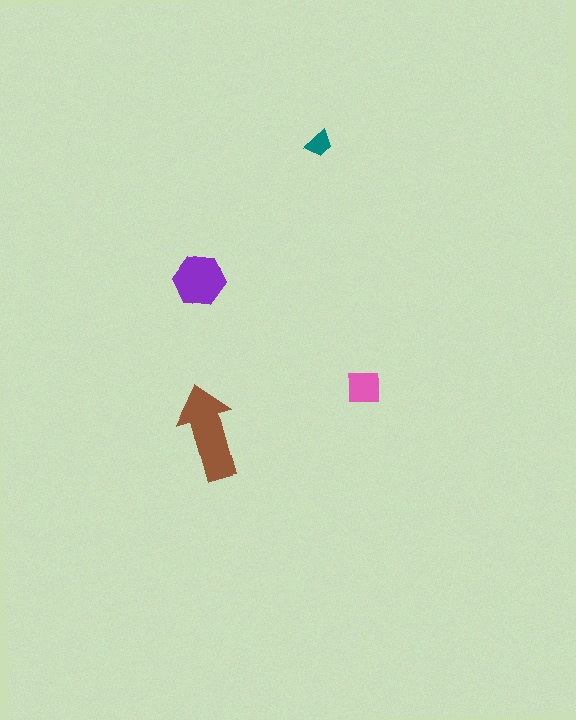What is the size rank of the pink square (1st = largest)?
3rd.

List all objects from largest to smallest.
The brown arrow, the purple hexagon, the pink square, the teal trapezoid.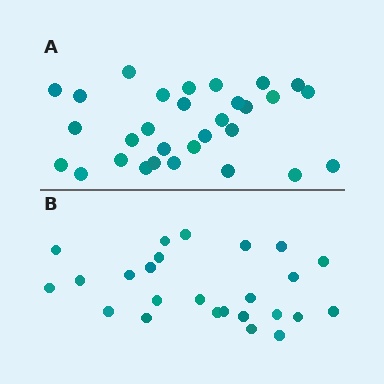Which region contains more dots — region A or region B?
Region A (the top region) has more dots.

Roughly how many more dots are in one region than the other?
Region A has about 5 more dots than region B.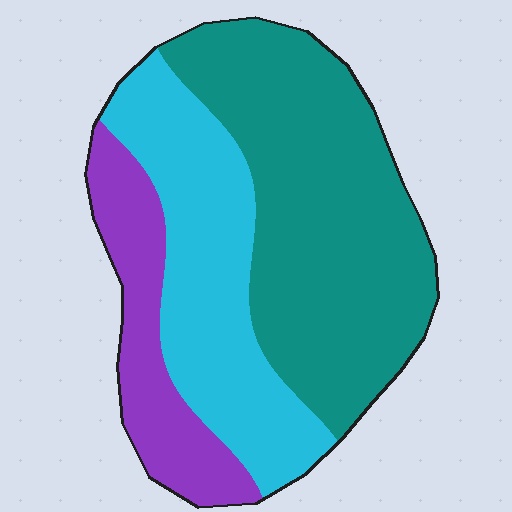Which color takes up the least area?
Purple, at roughly 20%.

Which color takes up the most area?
Teal, at roughly 50%.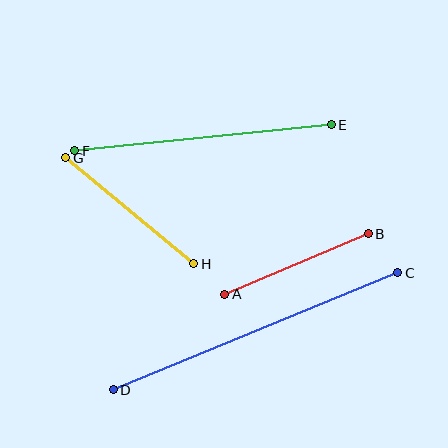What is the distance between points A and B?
The distance is approximately 156 pixels.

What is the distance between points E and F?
The distance is approximately 258 pixels.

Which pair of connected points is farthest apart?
Points C and D are farthest apart.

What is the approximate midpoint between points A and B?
The midpoint is at approximately (297, 264) pixels.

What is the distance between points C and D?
The distance is approximately 308 pixels.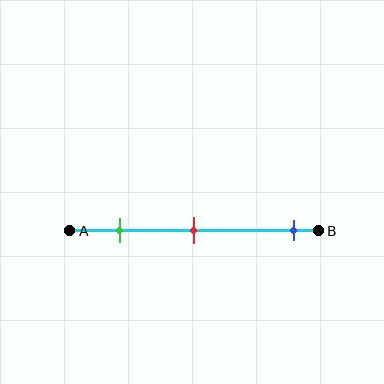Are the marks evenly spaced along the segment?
No, the marks are not evenly spaced.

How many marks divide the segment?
There are 3 marks dividing the segment.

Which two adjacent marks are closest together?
The green and red marks are the closest adjacent pair.